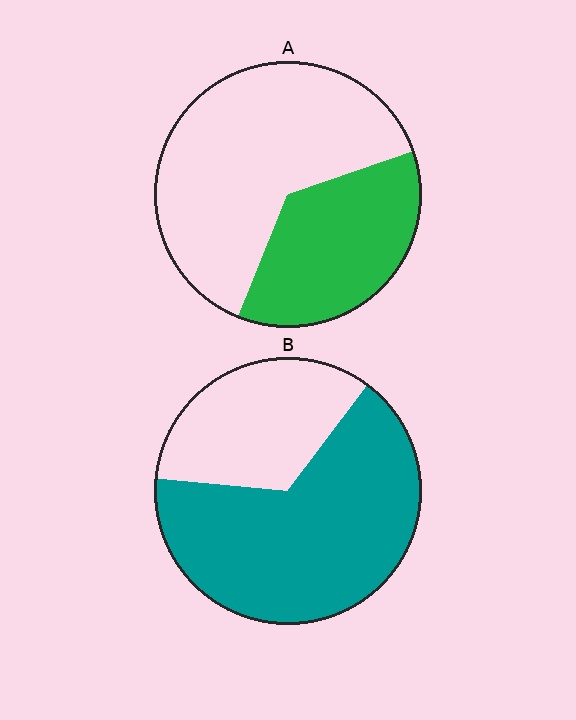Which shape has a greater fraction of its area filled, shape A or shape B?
Shape B.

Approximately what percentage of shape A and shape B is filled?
A is approximately 35% and B is approximately 65%.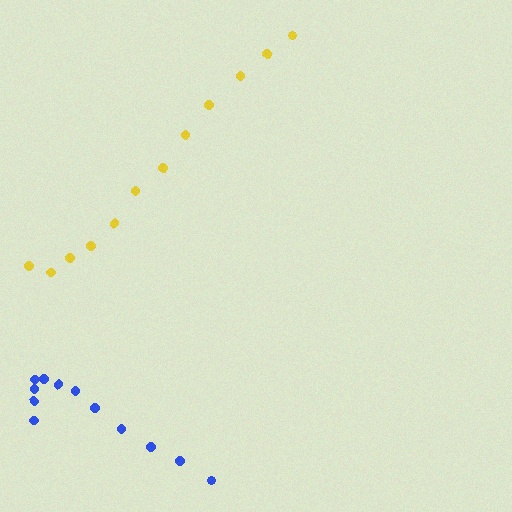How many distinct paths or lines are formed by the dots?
There are 2 distinct paths.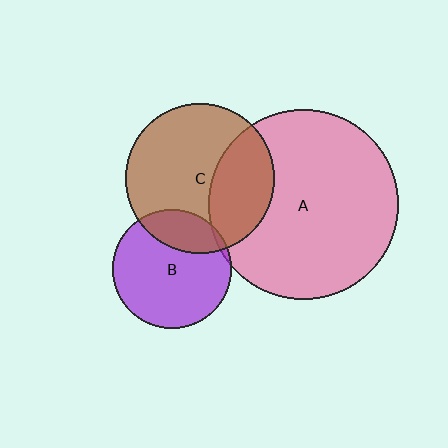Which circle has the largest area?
Circle A (pink).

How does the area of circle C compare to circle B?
Approximately 1.6 times.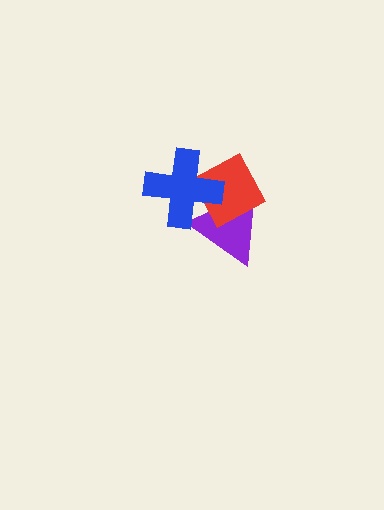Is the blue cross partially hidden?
No, no other shape covers it.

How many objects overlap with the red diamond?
2 objects overlap with the red diamond.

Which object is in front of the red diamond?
The blue cross is in front of the red diamond.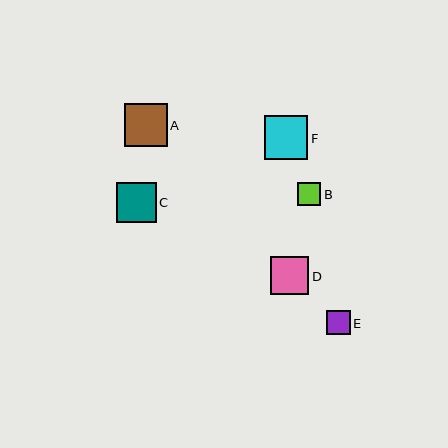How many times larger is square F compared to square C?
Square F is approximately 1.1 times the size of square C.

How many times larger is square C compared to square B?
Square C is approximately 1.7 times the size of square B.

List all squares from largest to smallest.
From largest to smallest: F, A, C, D, E, B.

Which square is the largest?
Square F is the largest with a size of approximately 44 pixels.